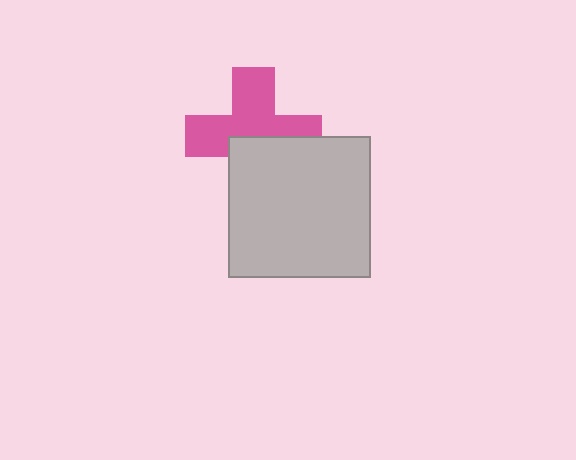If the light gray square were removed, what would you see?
You would see the complete pink cross.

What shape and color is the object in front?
The object in front is a light gray square.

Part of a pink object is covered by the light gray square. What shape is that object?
It is a cross.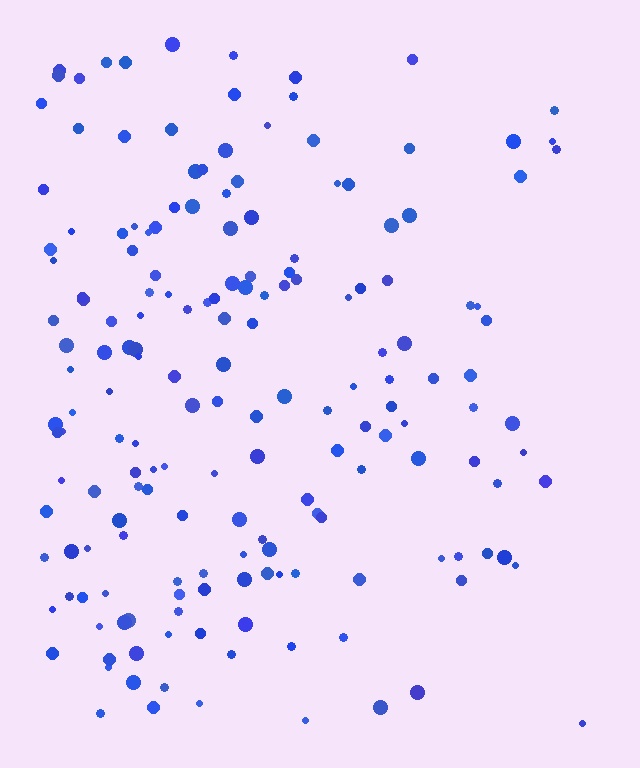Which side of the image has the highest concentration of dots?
The left.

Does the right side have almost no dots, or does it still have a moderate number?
Still a moderate number, just noticeably fewer than the left.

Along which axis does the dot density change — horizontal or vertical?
Horizontal.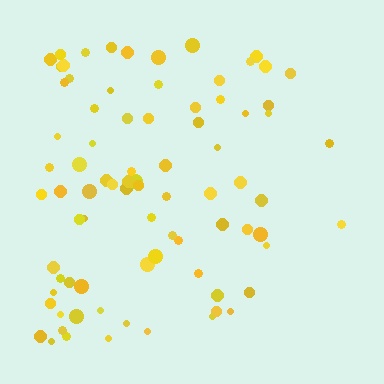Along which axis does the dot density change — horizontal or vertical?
Horizontal.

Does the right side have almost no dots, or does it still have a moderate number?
Still a moderate number, just noticeably fewer than the left.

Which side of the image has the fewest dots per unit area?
The right.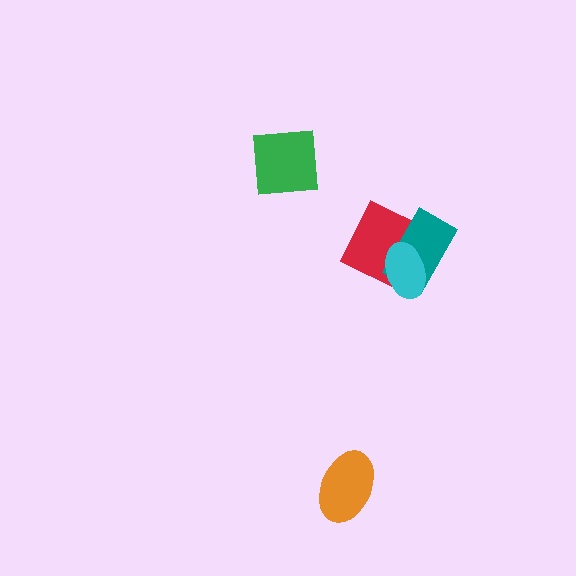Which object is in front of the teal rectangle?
The cyan ellipse is in front of the teal rectangle.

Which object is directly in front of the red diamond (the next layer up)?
The teal rectangle is directly in front of the red diamond.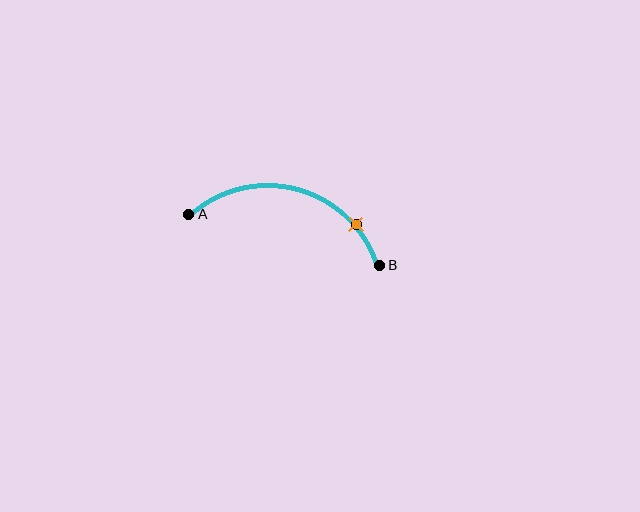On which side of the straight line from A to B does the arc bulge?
The arc bulges above the straight line connecting A and B.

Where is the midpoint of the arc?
The arc midpoint is the point on the curve farthest from the straight line joining A and B. It sits above that line.